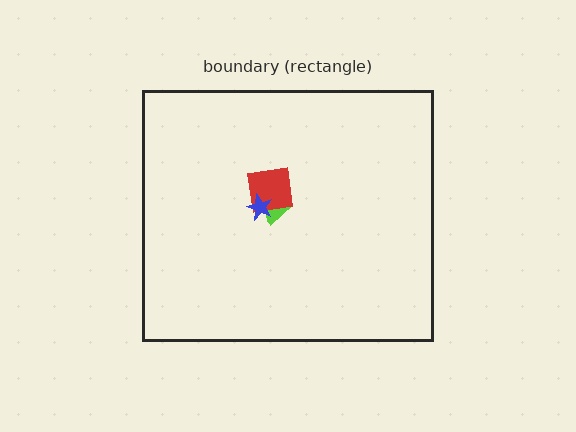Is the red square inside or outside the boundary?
Inside.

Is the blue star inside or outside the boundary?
Inside.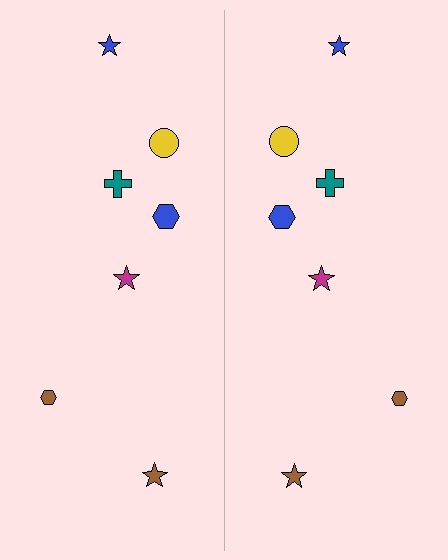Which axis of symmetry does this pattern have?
The pattern has a vertical axis of symmetry running through the center of the image.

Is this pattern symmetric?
Yes, this pattern has bilateral (reflection) symmetry.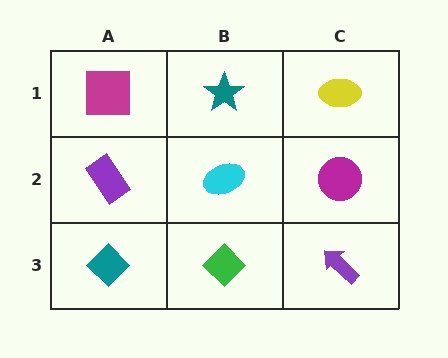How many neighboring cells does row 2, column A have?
3.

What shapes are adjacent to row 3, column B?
A cyan ellipse (row 2, column B), a teal diamond (row 3, column A), a purple arrow (row 3, column C).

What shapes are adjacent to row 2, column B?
A teal star (row 1, column B), a green diamond (row 3, column B), a purple rectangle (row 2, column A), a magenta circle (row 2, column C).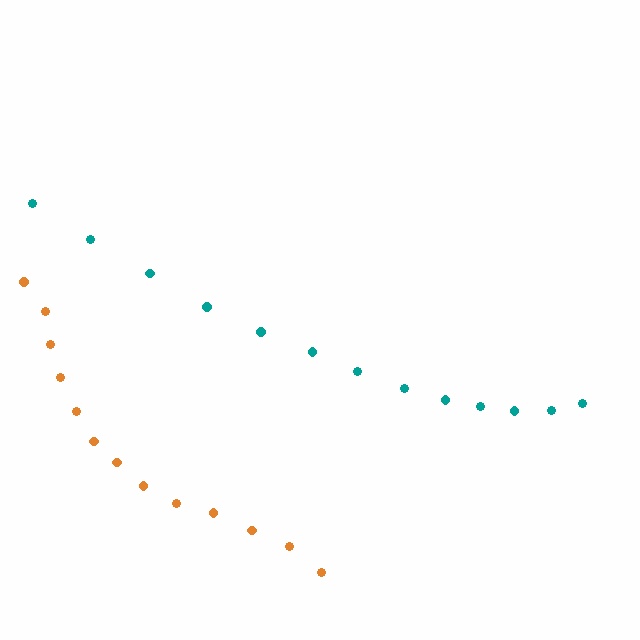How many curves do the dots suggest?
There are 2 distinct paths.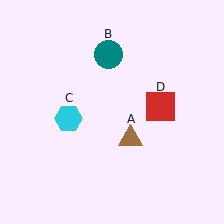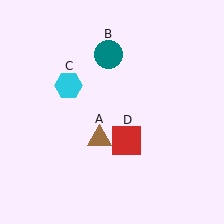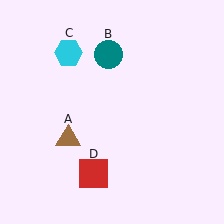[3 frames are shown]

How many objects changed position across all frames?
3 objects changed position: brown triangle (object A), cyan hexagon (object C), red square (object D).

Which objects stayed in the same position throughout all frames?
Teal circle (object B) remained stationary.